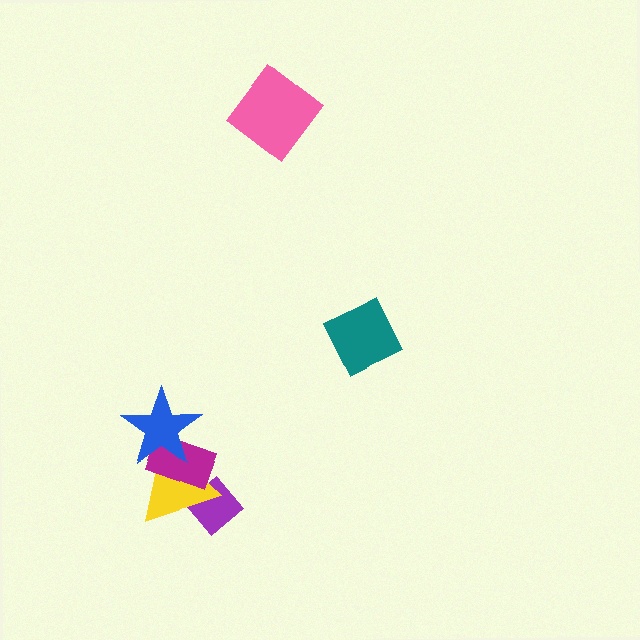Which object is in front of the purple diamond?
The yellow triangle is in front of the purple diamond.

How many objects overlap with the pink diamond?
0 objects overlap with the pink diamond.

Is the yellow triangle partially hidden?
Yes, it is partially covered by another shape.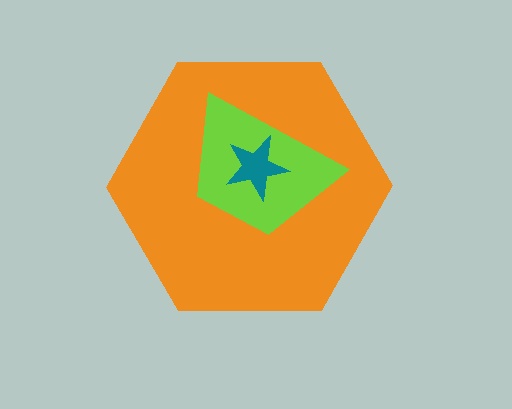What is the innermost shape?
The teal star.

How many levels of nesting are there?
3.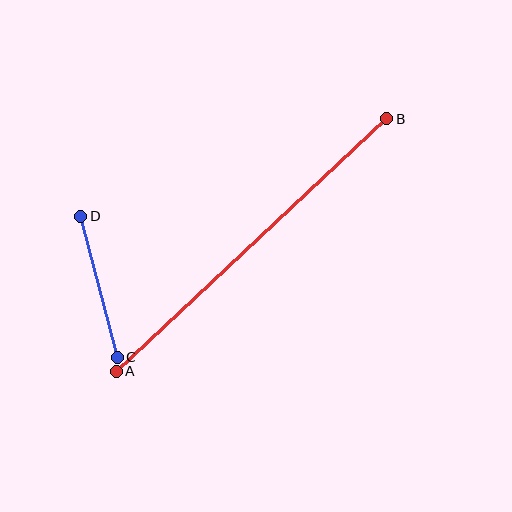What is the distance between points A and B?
The distance is approximately 370 pixels.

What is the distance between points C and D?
The distance is approximately 145 pixels.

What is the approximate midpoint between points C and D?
The midpoint is at approximately (99, 287) pixels.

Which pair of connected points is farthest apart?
Points A and B are farthest apart.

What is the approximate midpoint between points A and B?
The midpoint is at approximately (251, 245) pixels.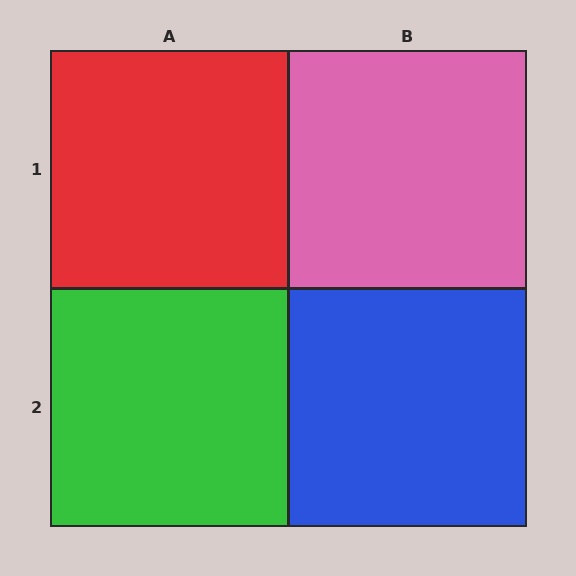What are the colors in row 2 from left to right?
Green, blue.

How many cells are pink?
1 cell is pink.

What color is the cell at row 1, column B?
Pink.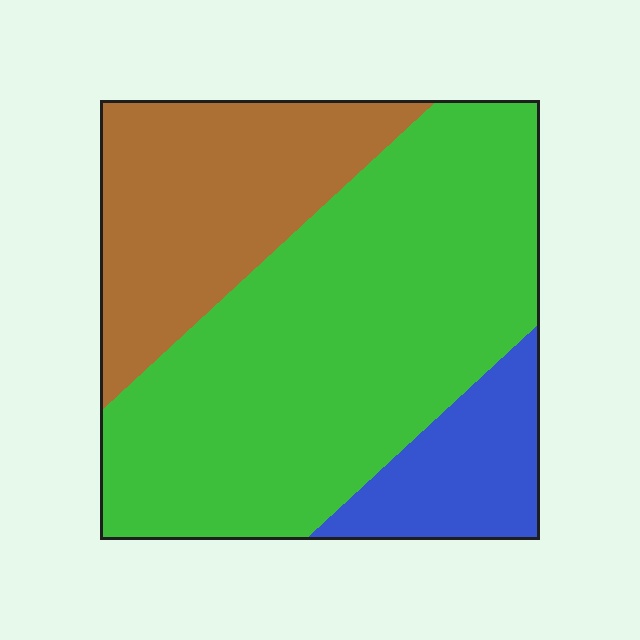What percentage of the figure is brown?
Brown covers around 25% of the figure.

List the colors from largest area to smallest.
From largest to smallest: green, brown, blue.